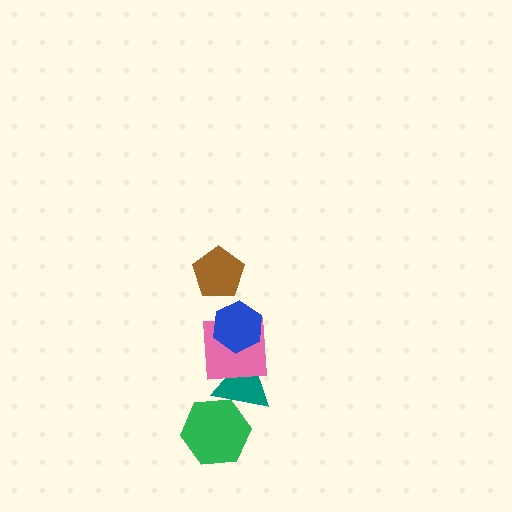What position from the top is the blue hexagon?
The blue hexagon is 2nd from the top.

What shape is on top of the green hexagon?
The teal triangle is on top of the green hexagon.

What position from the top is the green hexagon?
The green hexagon is 5th from the top.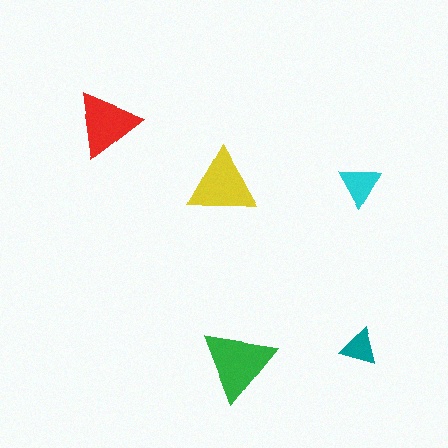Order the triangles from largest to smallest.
the green one, the yellow one, the red one, the cyan one, the teal one.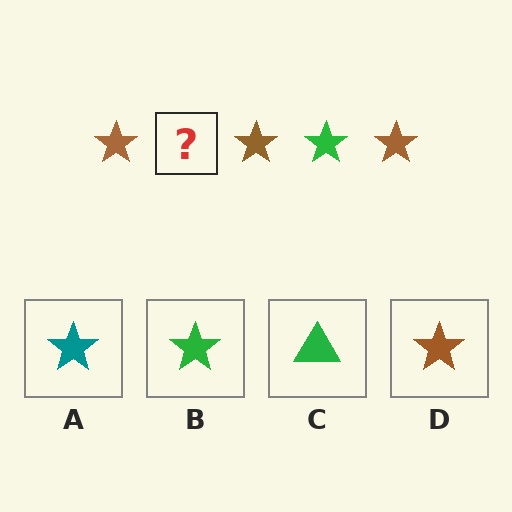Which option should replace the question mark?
Option B.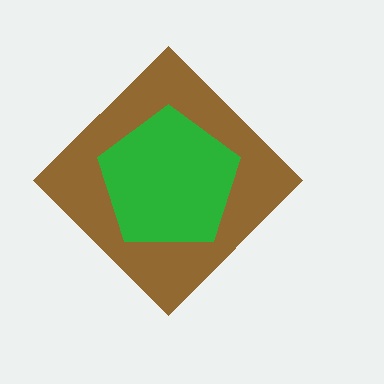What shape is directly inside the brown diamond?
The green pentagon.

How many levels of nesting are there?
2.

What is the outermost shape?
The brown diamond.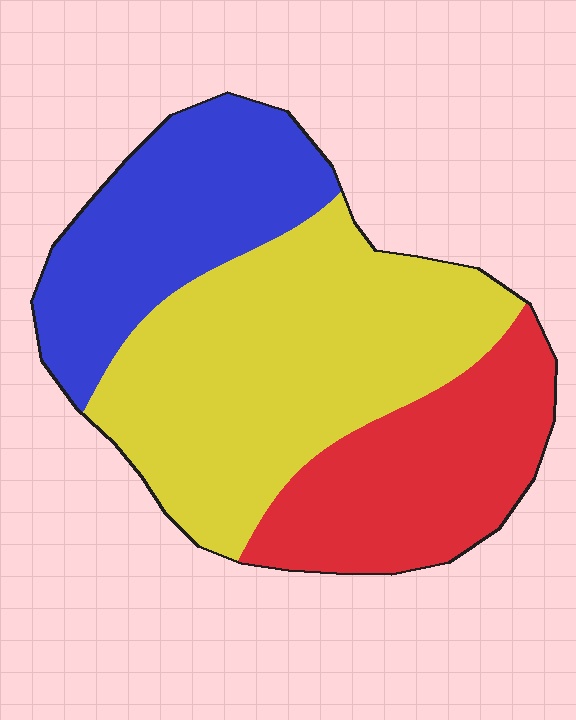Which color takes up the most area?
Yellow, at roughly 45%.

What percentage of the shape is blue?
Blue covers around 25% of the shape.